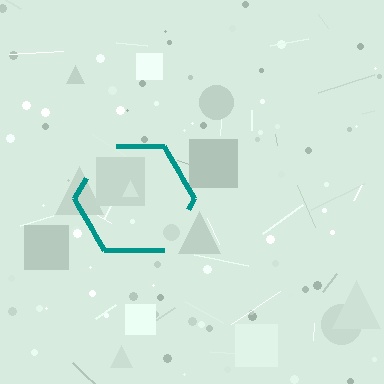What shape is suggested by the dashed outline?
The dashed outline suggests a hexagon.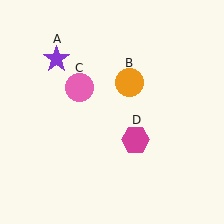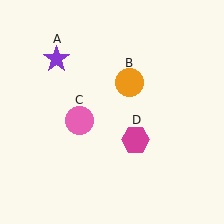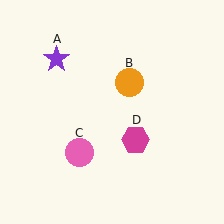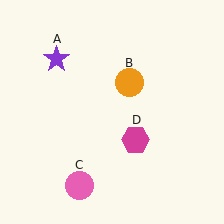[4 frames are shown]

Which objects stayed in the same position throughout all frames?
Purple star (object A) and orange circle (object B) and magenta hexagon (object D) remained stationary.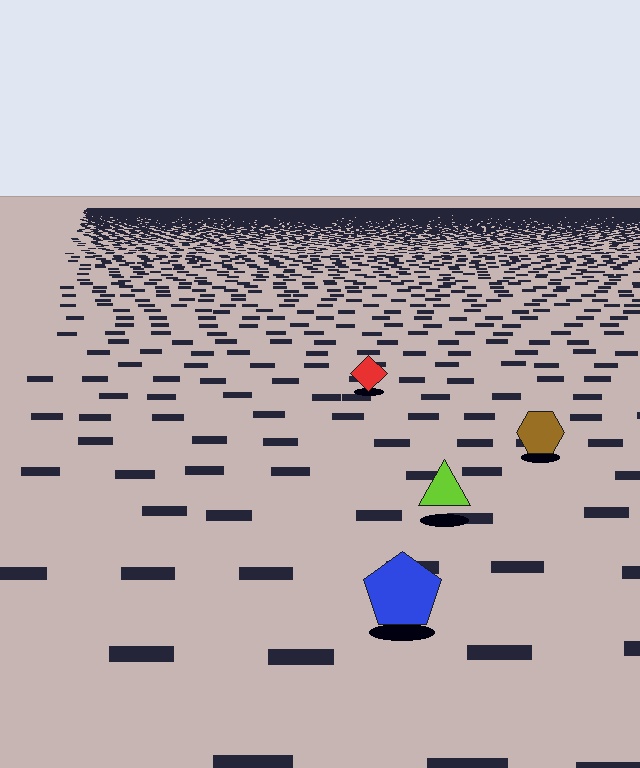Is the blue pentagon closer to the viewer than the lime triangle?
Yes. The blue pentagon is closer — you can tell from the texture gradient: the ground texture is coarser near it.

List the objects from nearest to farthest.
From nearest to farthest: the blue pentagon, the lime triangle, the brown hexagon, the red diamond.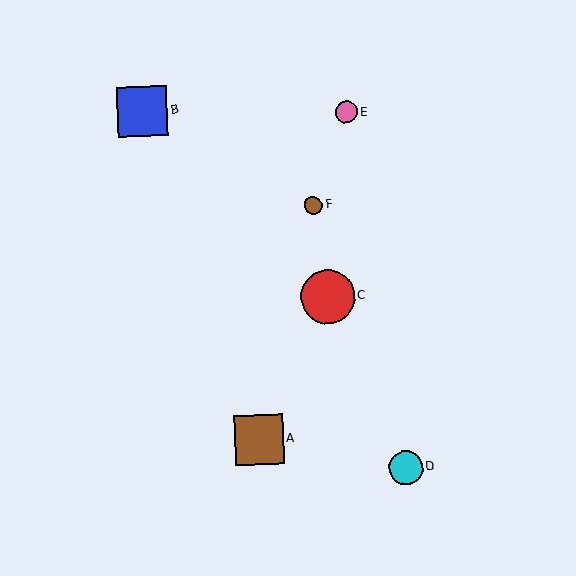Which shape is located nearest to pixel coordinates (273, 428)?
The brown square (labeled A) at (259, 440) is nearest to that location.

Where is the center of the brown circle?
The center of the brown circle is at (313, 205).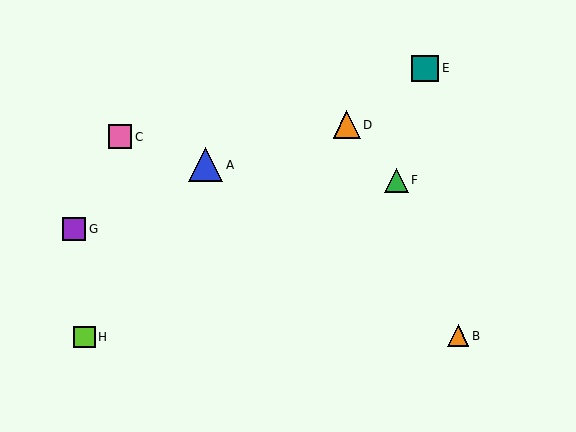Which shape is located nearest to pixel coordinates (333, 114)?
The orange triangle (labeled D) at (347, 125) is nearest to that location.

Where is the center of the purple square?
The center of the purple square is at (74, 229).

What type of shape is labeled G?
Shape G is a purple square.